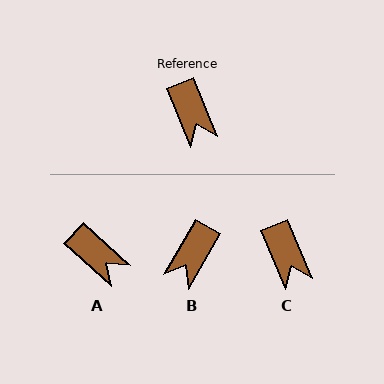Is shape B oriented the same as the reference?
No, it is off by about 53 degrees.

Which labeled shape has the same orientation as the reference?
C.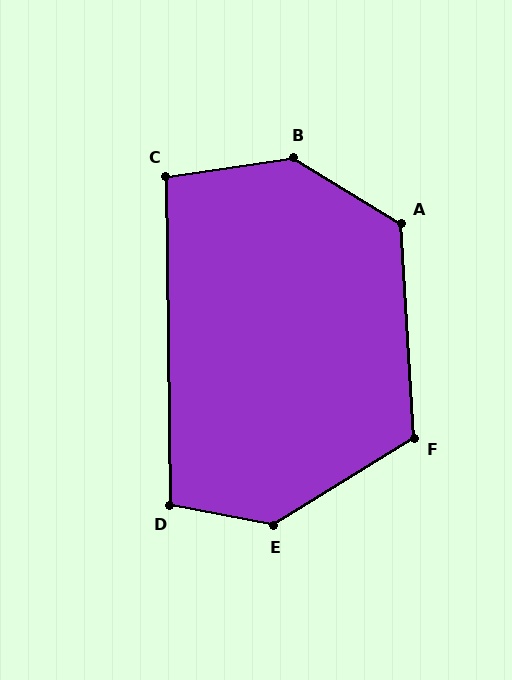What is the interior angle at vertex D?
Approximately 102 degrees (obtuse).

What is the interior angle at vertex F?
Approximately 118 degrees (obtuse).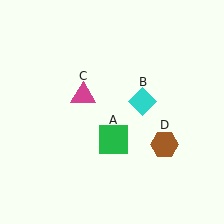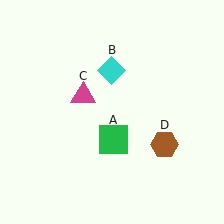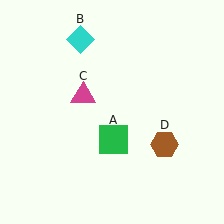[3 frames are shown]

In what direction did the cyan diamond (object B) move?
The cyan diamond (object B) moved up and to the left.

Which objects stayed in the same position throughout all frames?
Green square (object A) and magenta triangle (object C) and brown hexagon (object D) remained stationary.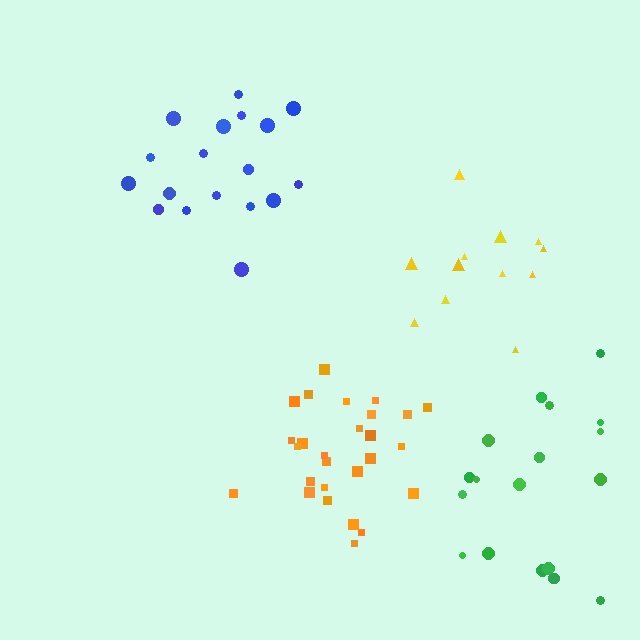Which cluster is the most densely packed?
Orange.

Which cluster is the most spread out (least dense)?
Green.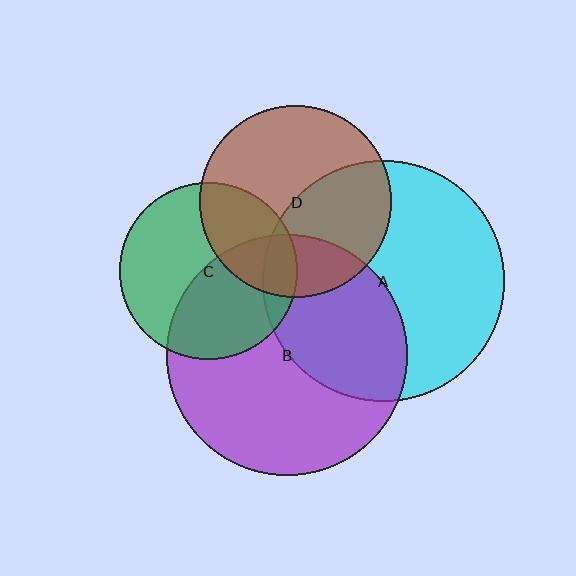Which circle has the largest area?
Circle A (cyan).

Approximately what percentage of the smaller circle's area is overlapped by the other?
Approximately 45%.